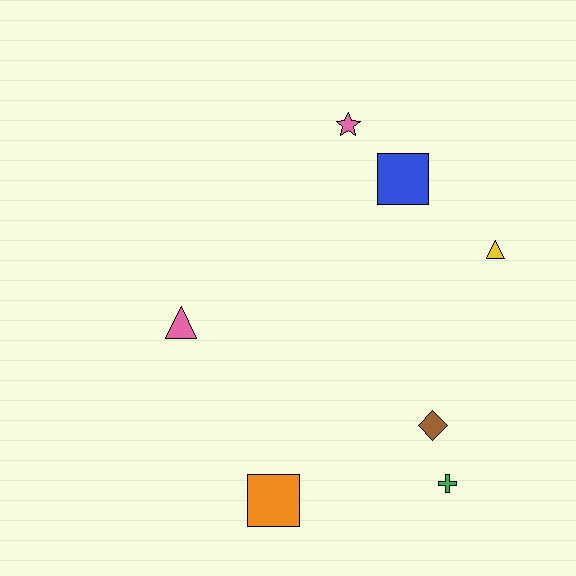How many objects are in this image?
There are 7 objects.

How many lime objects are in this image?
There are no lime objects.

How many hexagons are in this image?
There are no hexagons.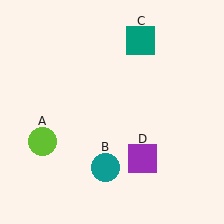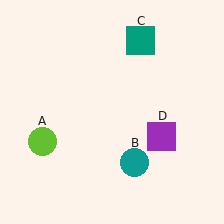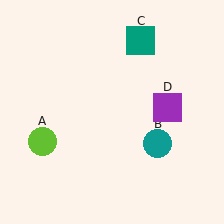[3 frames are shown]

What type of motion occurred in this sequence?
The teal circle (object B), purple square (object D) rotated counterclockwise around the center of the scene.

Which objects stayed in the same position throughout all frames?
Lime circle (object A) and teal square (object C) remained stationary.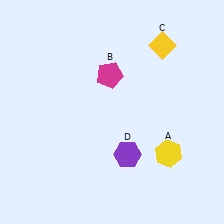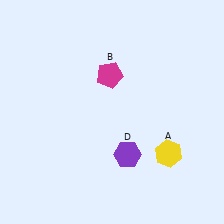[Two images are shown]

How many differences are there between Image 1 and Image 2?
There is 1 difference between the two images.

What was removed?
The yellow diamond (C) was removed in Image 2.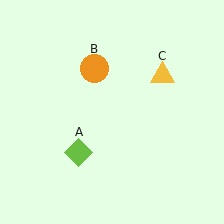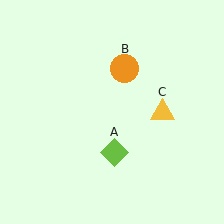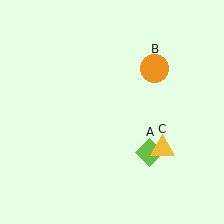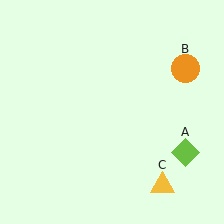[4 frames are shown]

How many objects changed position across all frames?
3 objects changed position: lime diamond (object A), orange circle (object B), yellow triangle (object C).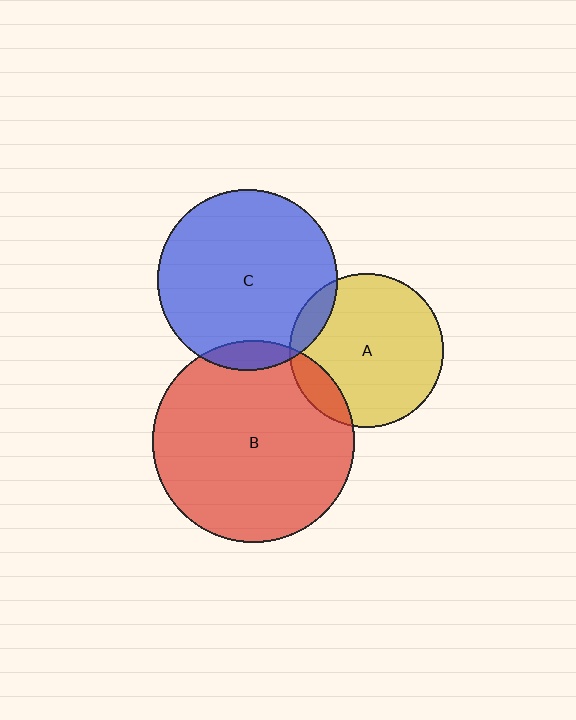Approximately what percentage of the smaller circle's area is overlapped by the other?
Approximately 10%.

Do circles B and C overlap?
Yes.